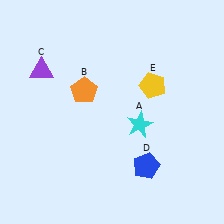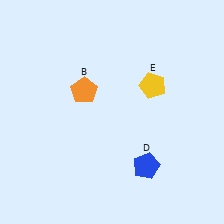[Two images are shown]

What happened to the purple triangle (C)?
The purple triangle (C) was removed in Image 2. It was in the top-left area of Image 1.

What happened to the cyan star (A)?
The cyan star (A) was removed in Image 2. It was in the bottom-right area of Image 1.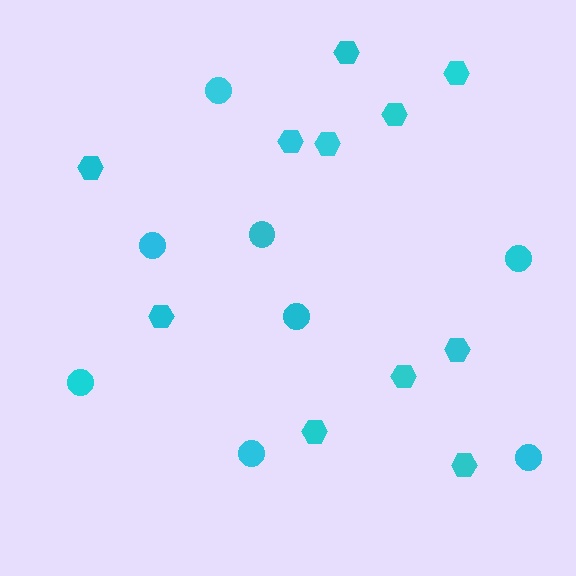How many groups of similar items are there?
There are 2 groups: one group of hexagons (11) and one group of circles (8).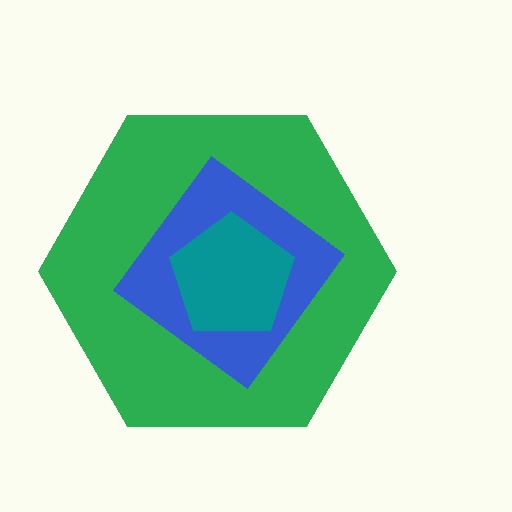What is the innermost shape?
The teal pentagon.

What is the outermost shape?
The green hexagon.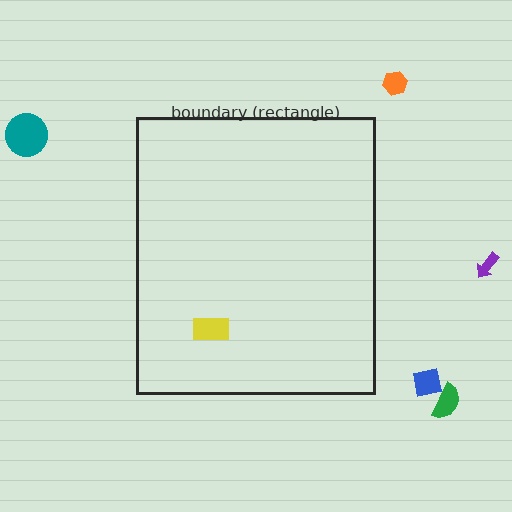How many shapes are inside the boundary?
1 inside, 5 outside.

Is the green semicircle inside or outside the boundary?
Outside.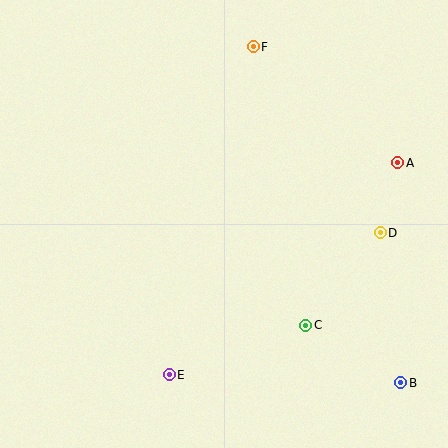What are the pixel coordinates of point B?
Point B is at (401, 383).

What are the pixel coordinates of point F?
Point F is at (253, 47).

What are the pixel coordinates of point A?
Point A is at (398, 163).